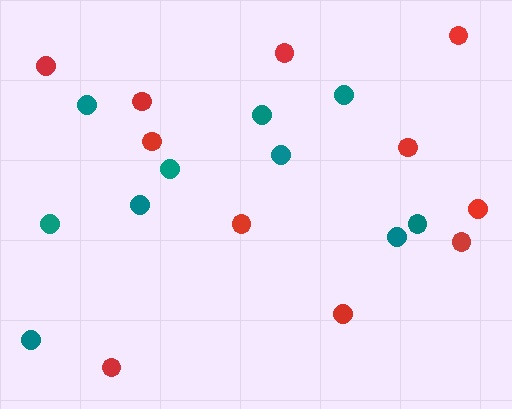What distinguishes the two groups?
There are 2 groups: one group of teal circles (10) and one group of red circles (11).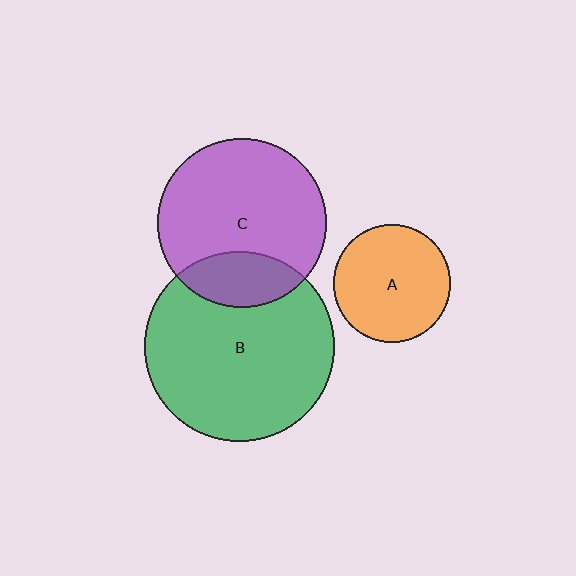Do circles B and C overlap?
Yes.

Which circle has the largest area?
Circle B (green).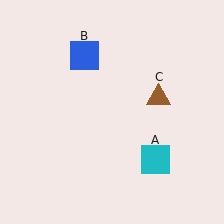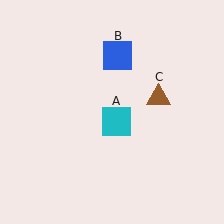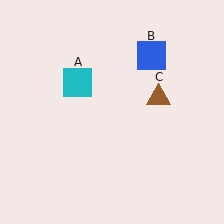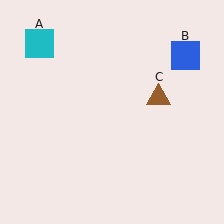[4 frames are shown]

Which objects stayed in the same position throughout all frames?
Brown triangle (object C) remained stationary.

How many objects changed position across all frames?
2 objects changed position: cyan square (object A), blue square (object B).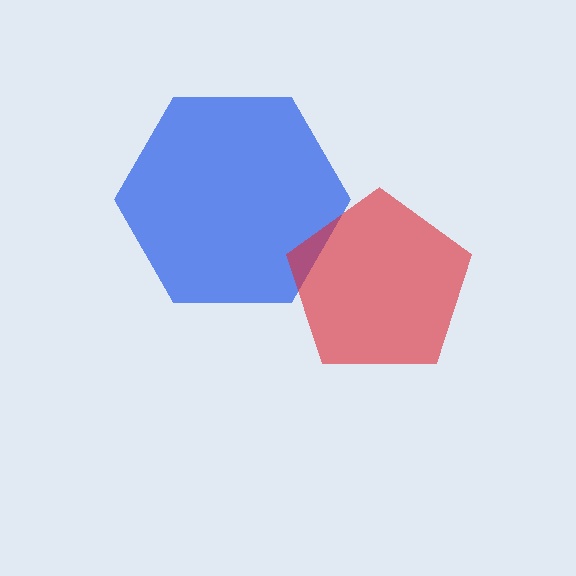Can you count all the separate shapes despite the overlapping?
Yes, there are 2 separate shapes.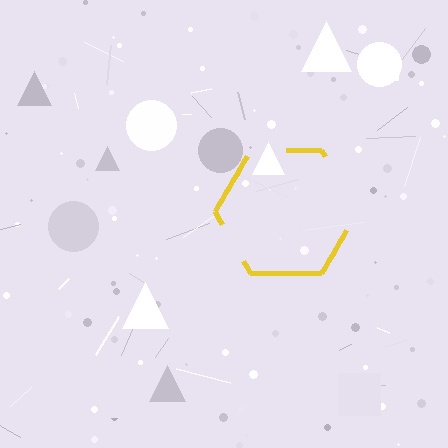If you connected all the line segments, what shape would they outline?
They would outline a hexagon.